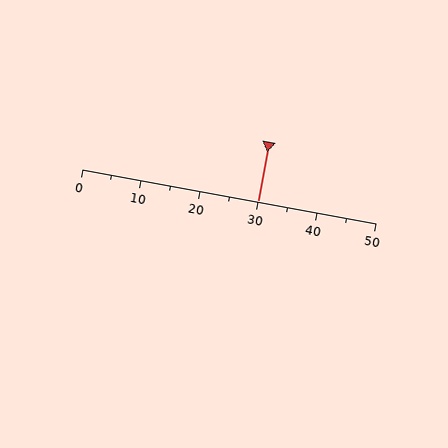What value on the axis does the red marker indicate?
The marker indicates approximately 30.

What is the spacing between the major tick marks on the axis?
The major ticks are spaced 10 apart.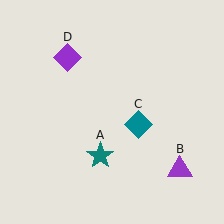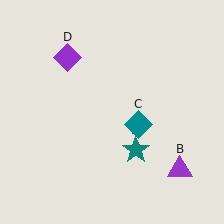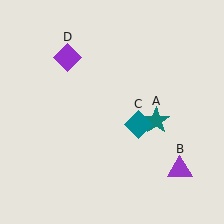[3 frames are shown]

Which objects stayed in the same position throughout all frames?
Purple triangle (object B) and teal diamond (object C) and purple diamond (object D) remained stationary.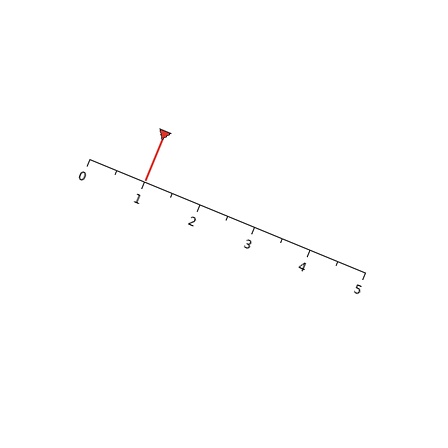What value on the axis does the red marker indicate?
The marker indicates approximately 1.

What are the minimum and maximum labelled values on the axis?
The axis runs from 0 to 5.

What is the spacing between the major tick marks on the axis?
The major ticks are spaced 1 apart.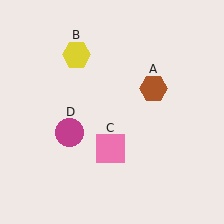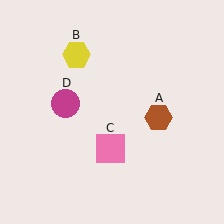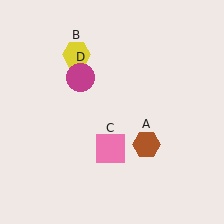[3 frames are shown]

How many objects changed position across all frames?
2 objects changed position: brown hexagon (object A), magenta circle (object D).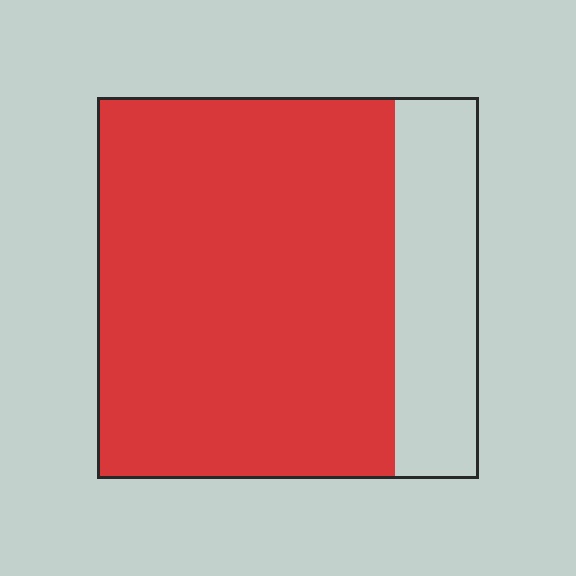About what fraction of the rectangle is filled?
About four fifths (4/5).